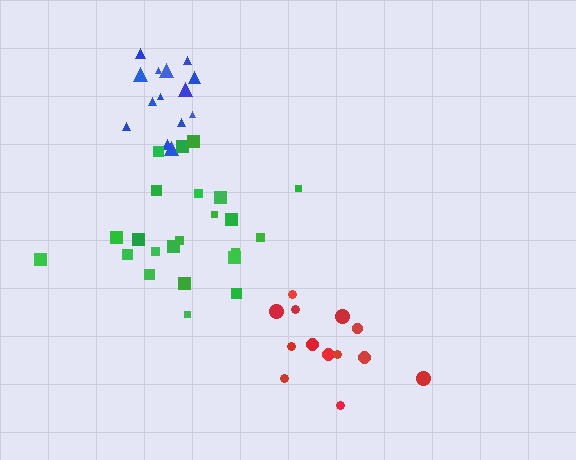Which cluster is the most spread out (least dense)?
Green.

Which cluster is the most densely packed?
Blue.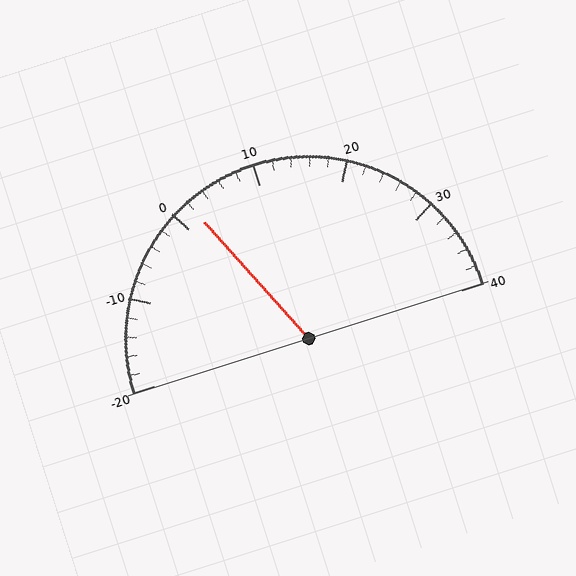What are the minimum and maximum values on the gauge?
The gauge ranges from -20 to 40.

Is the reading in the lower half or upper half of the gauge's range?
The reading is in the lower half of the range (-20 to 40).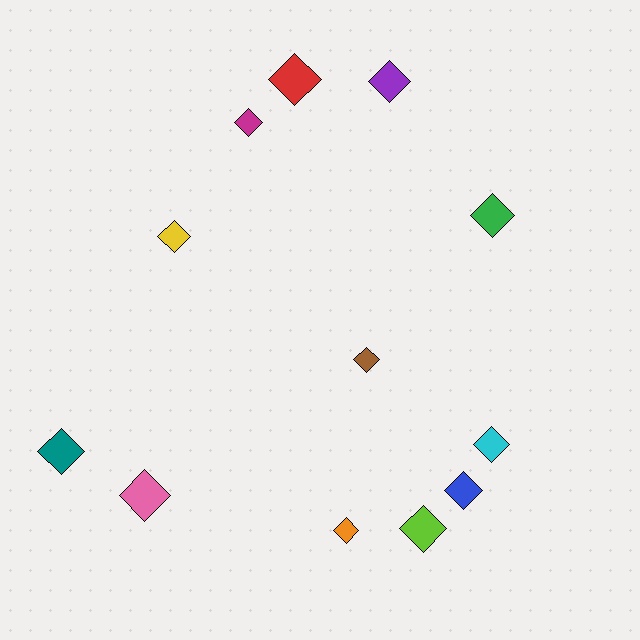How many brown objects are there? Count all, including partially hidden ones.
There is 1 brown object.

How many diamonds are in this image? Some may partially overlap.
There are 12 diamonds.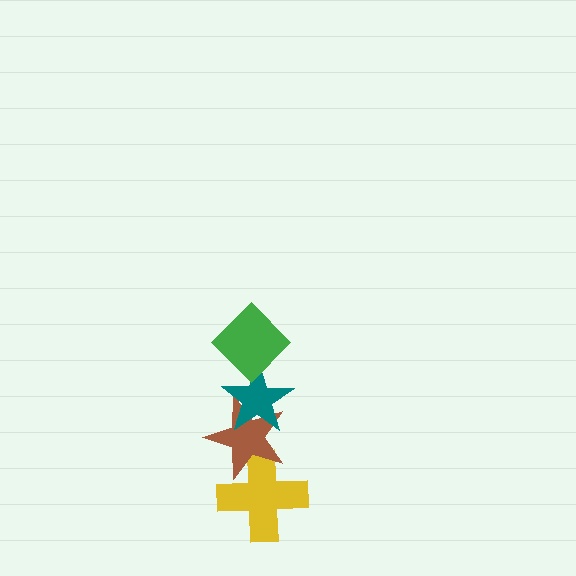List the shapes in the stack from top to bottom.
From top to bottom: the green diamond, the teal star, the brown star, the yellow cross.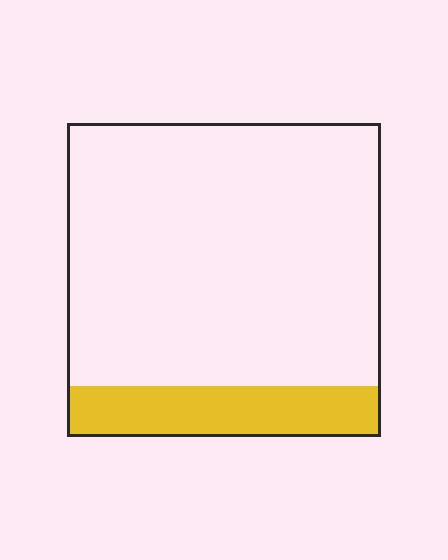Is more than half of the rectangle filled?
No.